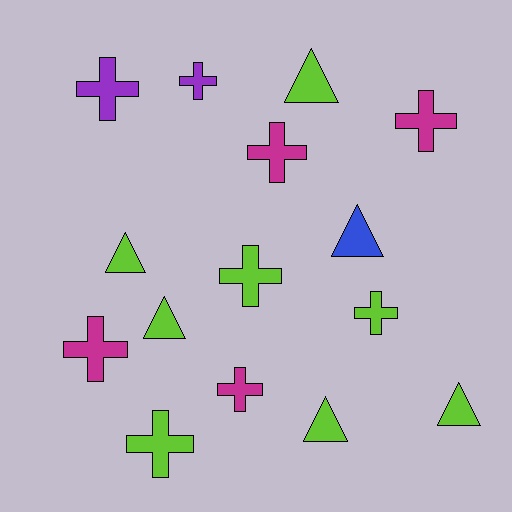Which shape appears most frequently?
Cross, with 9 objects.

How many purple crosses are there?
There are 2 purple crosses.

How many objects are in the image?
There are 15 objects.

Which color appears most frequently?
Lime, with 8 objects.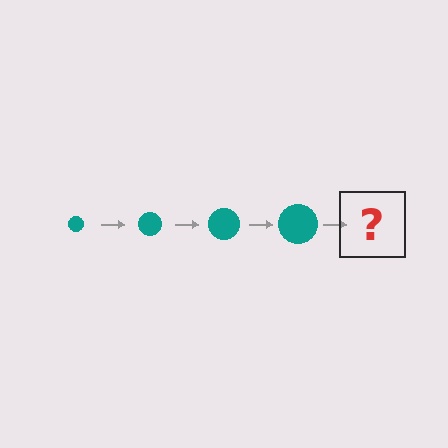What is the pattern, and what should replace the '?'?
The pattern is that the circle gets progressively larger each step. The '?' should be a teal circle, larger than the previous one.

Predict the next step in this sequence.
The next step is a teal circle, larger than the previous one.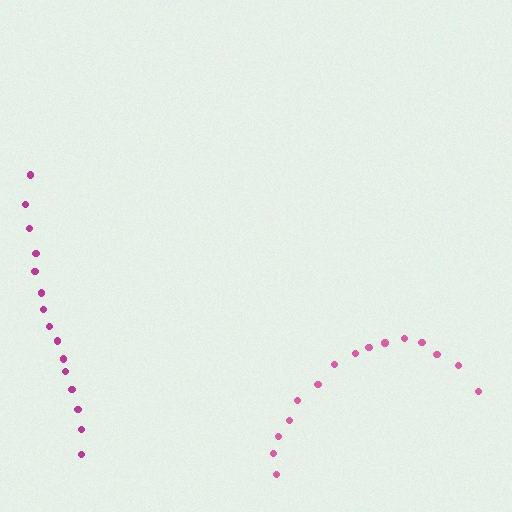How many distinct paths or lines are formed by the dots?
There are 2 distinct paths.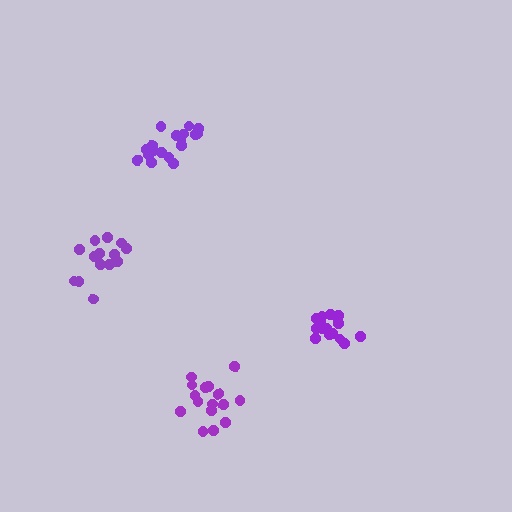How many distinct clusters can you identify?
There are 4 distinct clusters.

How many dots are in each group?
Group 1: 18 dots, Group 2: 16 dots, Group 3: 16 dots, Group 4: 14 dots (64 total).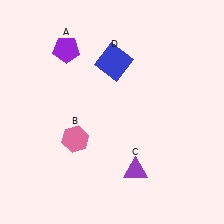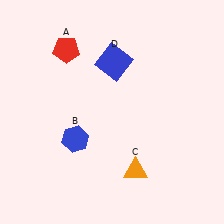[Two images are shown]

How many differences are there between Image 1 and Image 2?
There are 3 differences between the two images.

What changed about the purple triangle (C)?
In Image 1, C is purple. In Image 2, it changed to orange.